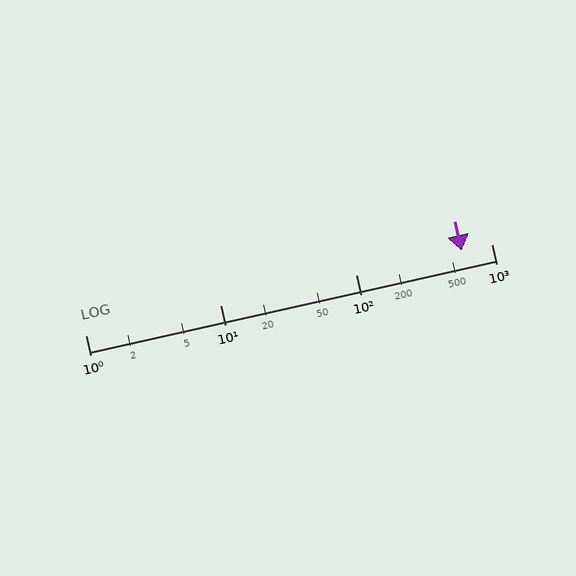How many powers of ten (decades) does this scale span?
The scale spans 3 decades, from 1 to 1000.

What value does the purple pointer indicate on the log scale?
The pointer indicates approximately 600.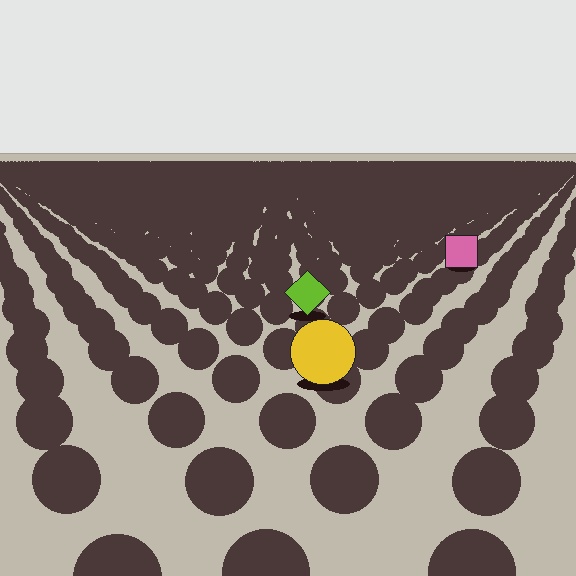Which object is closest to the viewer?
The yellow circle is closest. The texture marks near it are larger and more spread out.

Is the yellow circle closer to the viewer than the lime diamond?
Yes. The yellow circle is closer — you can tell from the texture gradient: the ground texture is coarser near it.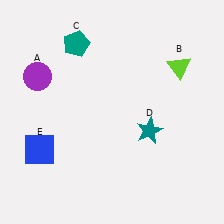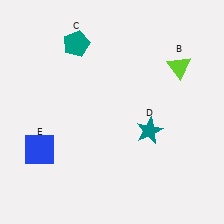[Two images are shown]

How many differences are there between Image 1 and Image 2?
There is 1 difference between the two images.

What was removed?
The purple circle (A) was removed in Image 2.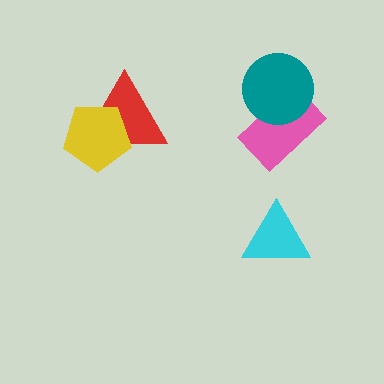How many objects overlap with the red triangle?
1 object overlaps with the red triangle.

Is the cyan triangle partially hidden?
No, no other shape covers it.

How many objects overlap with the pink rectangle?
1 object overlaps with the pink rectangle.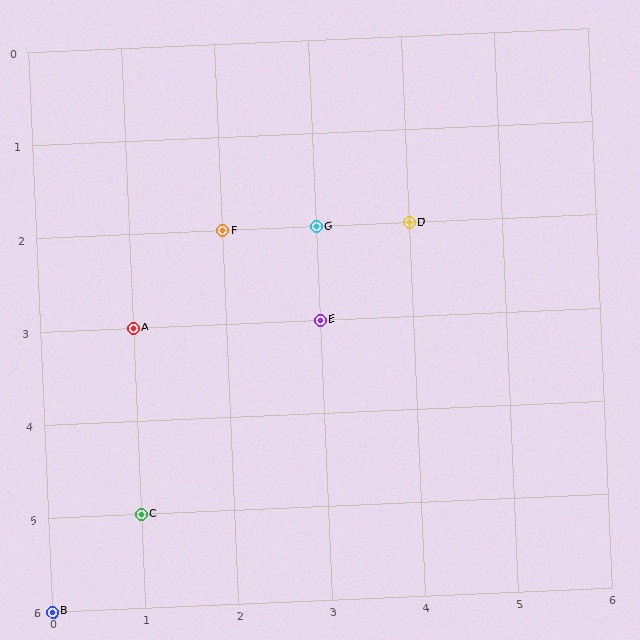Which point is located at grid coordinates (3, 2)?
Point G is at (3, 2).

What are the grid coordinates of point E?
Point E is at grid coordinates (3, 3).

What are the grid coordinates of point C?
Point C is at grid coordinates (1, 5).